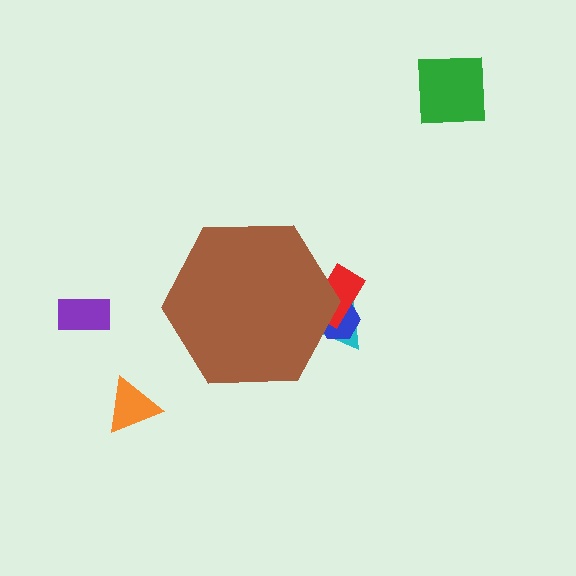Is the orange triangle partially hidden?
No, the orange triangle is fully visible.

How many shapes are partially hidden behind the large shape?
3 shapes are partially hidden.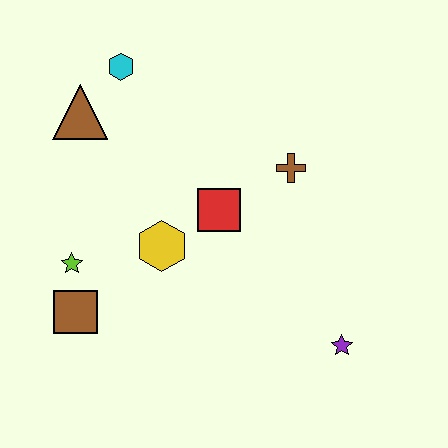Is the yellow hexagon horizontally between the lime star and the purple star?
Yes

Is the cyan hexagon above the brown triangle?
Yes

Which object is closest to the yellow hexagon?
The red square is closest to the yellow hexagon.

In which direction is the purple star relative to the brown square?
The purple star is to the right of the brown square.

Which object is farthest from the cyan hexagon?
The purple star is farthest from the cyan hexagon.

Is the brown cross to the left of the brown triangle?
No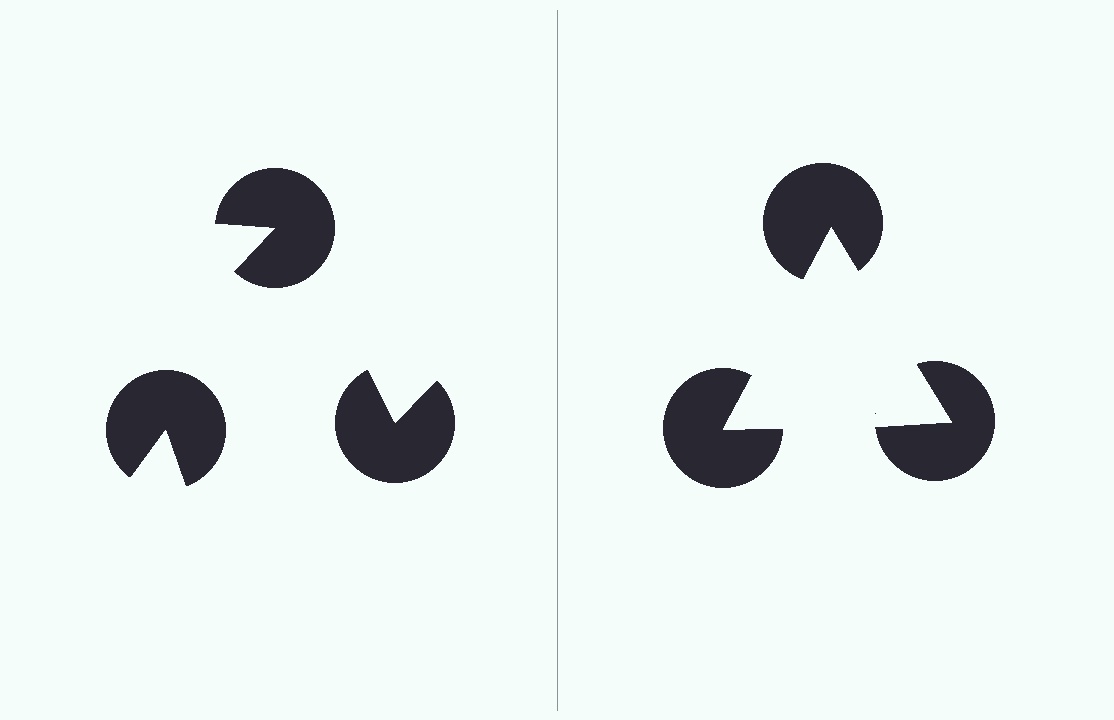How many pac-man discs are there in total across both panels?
6 — 3 on each side.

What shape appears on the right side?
An illusory triangle.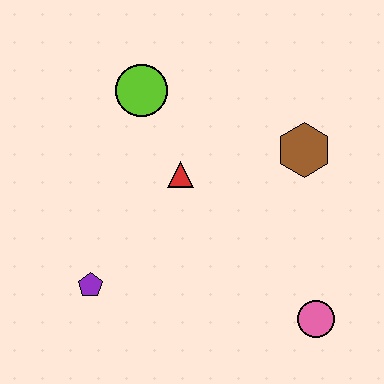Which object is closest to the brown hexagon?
The red triangle is closest to the brown hexagon.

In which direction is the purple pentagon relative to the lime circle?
The purple pentagon is below the lime circle.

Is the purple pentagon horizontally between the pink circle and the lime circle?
No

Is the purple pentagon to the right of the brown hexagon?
No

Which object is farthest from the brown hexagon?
The purple pentagon is farthest from the brown hexagon.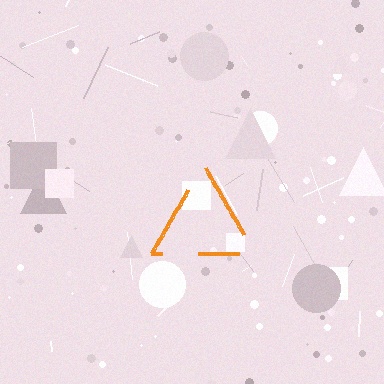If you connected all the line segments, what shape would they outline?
They would outline a triangle.